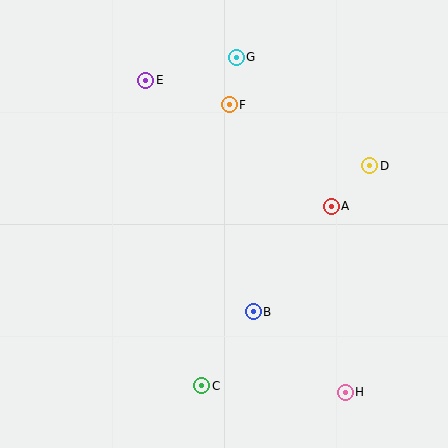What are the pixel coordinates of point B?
Point B is at (253, 312).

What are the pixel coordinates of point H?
Point H is at (345, 392).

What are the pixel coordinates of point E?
Point E is at (146, 80).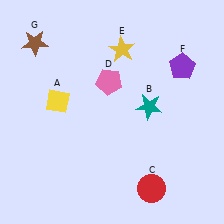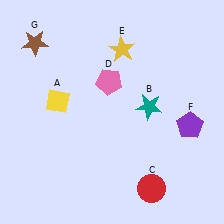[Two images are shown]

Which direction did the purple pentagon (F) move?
The purple pentagon (F) moved down.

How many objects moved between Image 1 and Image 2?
1 object moved between the two images.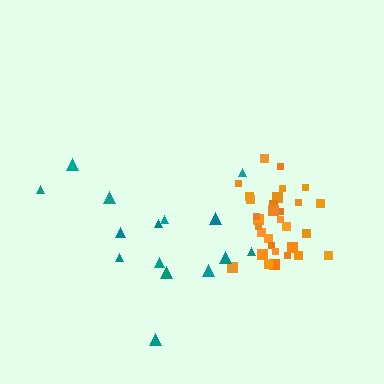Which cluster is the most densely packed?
Orange.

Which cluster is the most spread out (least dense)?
Teal.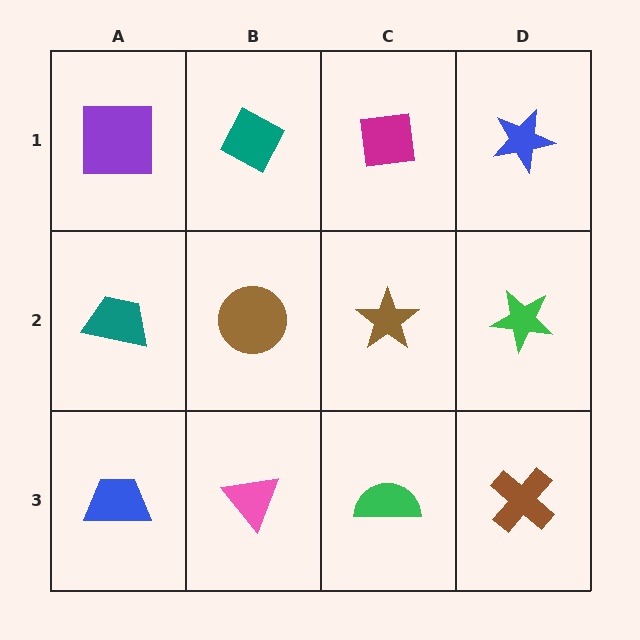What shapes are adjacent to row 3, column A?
A teal trapezoid (row 2, column A), a pink triangle (row 3, column B).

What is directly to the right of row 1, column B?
A magenta square.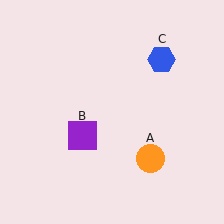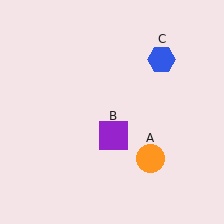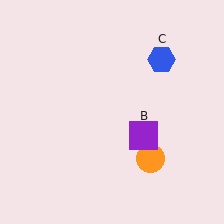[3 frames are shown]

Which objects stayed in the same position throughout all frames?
Orange circle (object A) and blue hexagon (object C) remained stationary.